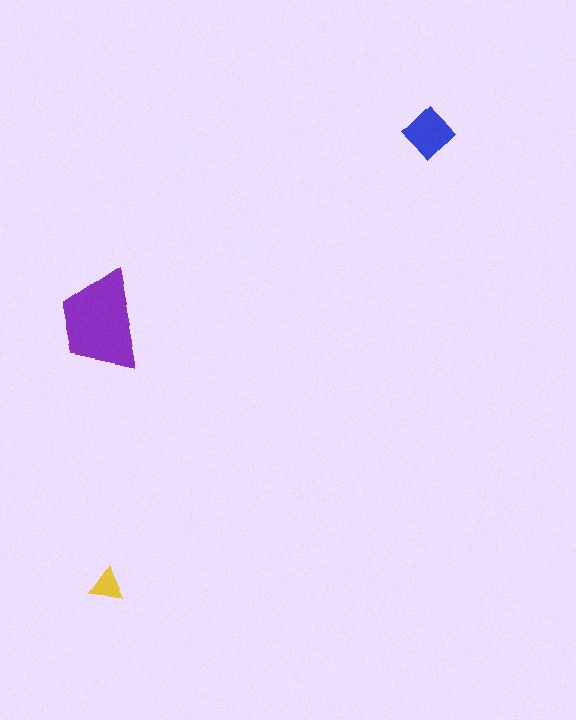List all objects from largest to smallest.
The purple trapezoid, the blue diamond, the yellow triangle.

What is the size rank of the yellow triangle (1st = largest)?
3rd.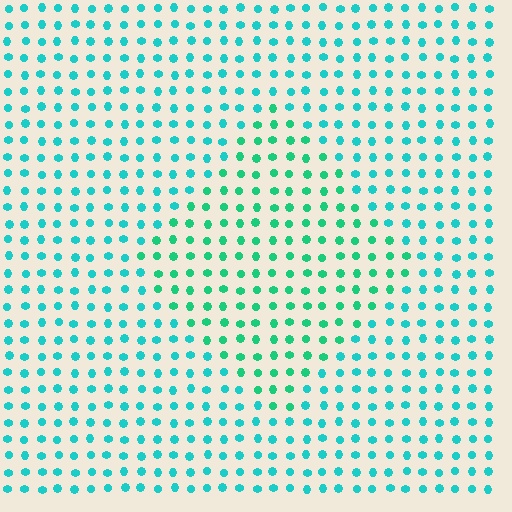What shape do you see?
I see a diamond.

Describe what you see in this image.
The image is filled with small cyan elements in a uniform arrangement. A diamond-shaped region is visible where the elements are tinted to a slightly different hue, forming a subtle color boundary.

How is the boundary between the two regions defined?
The boundary is defined purely by a slight shift in hue (about 26 degrees). Spacing, size, and orientation are identical on both sides.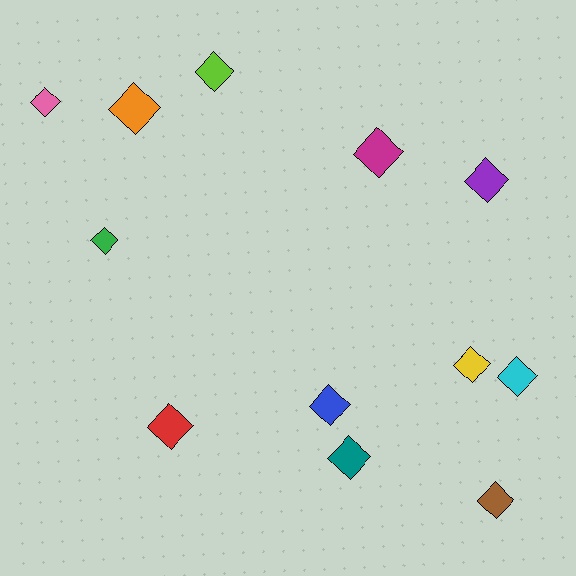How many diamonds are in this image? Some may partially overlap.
There are 12 diamonds.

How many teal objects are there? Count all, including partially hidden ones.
There is 1 teal object.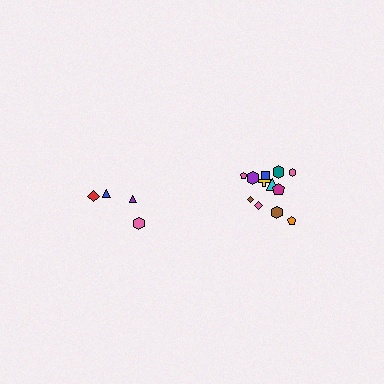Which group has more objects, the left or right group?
The right group.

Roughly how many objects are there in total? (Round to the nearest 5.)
Roughly 15 objects in total.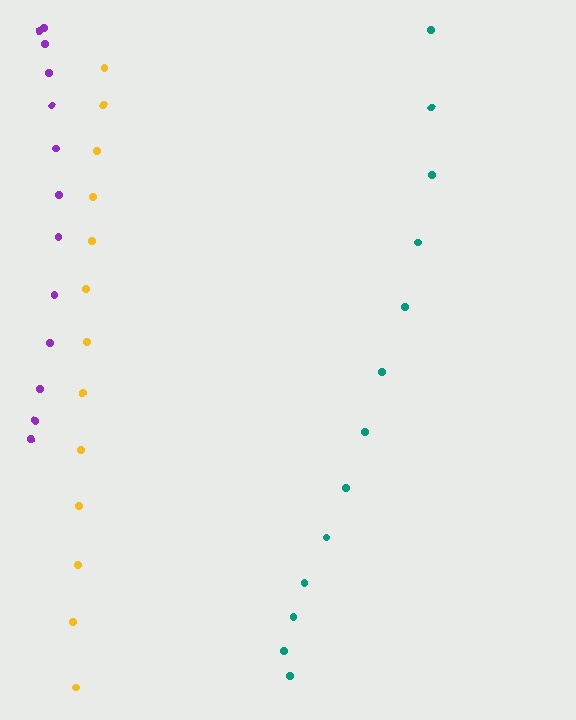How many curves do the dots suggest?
There are 3 distinct paths.